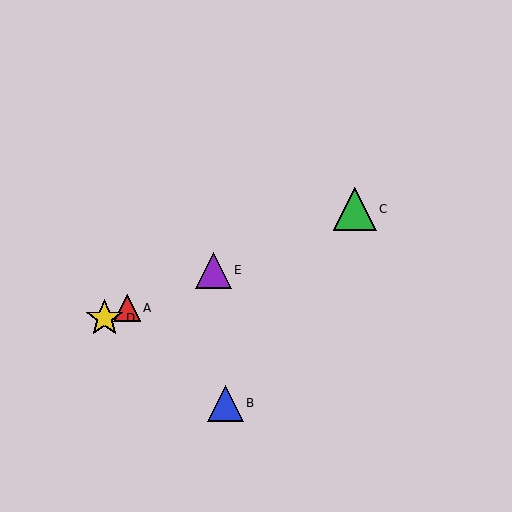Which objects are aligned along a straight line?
Objects A, C, D, E are aligned along a straight line.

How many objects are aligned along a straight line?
4 objects (A, C, D, E) are aligned along a straight line.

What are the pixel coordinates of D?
Object D is at (104, 318).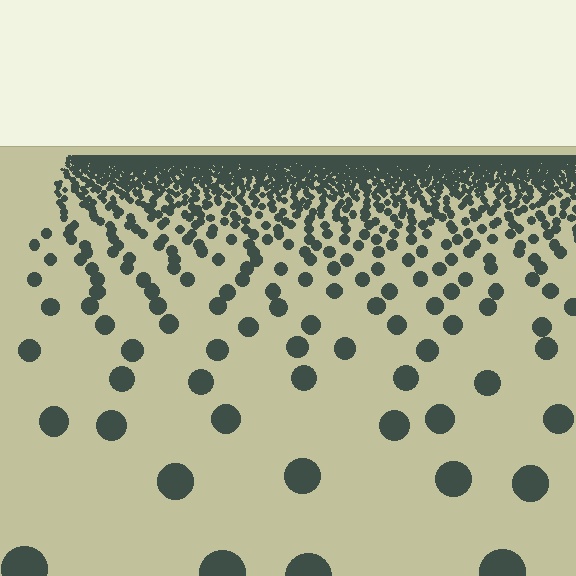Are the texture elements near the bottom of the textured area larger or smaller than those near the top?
Larger. Near the bottom, elements are closer to the viewer and appear at a bigger on-screen size.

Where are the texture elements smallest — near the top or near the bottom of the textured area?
Near the top.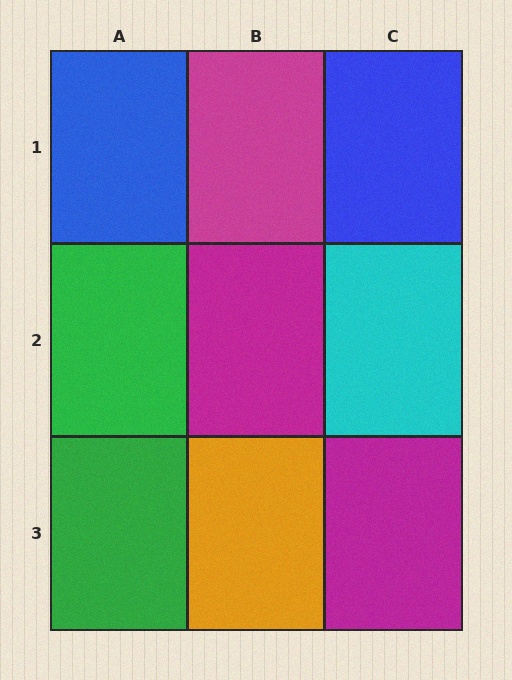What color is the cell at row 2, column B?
Magenta.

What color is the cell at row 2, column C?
Cyan.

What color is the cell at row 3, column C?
Magenta.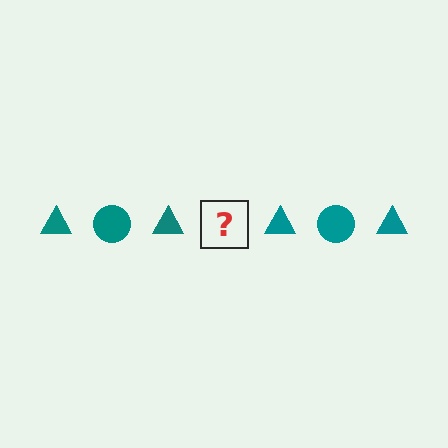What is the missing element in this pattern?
The missing element is a teal circle.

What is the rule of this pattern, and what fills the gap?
The rule is that the pattern cycles through triangle, circle shapes in teal. The gap should be filled with a teal circle.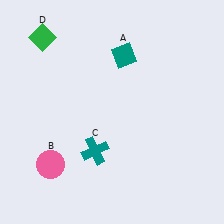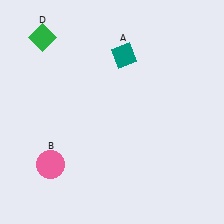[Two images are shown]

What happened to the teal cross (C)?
The teal cross (C) was removed in Image 2. It was in the bottom-left area of Image 1.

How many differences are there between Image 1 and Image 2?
There is 1 difference between the two images.